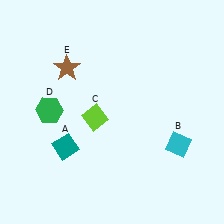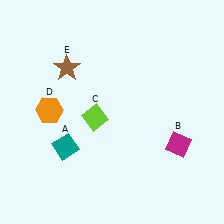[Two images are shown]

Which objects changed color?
B changed from cyan to magenta. D changed from green to orange.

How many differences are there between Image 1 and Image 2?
There are 2 differences between the two images.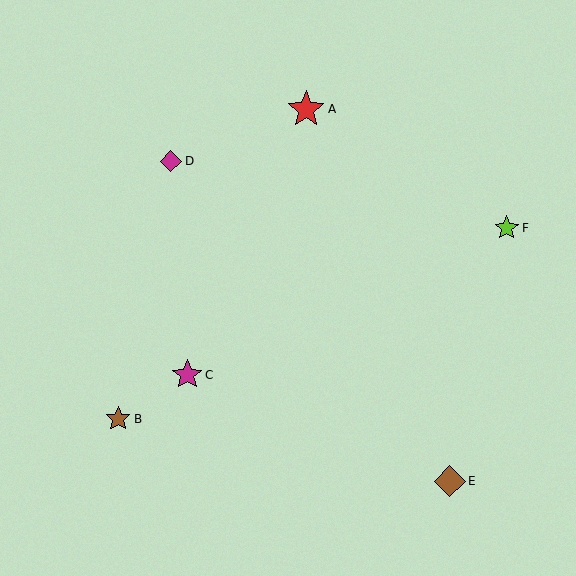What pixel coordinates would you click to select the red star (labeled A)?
Click at (306, 109) to select the red star A.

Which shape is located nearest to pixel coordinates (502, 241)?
The lime star (labeled F) at (507, 228) is nearest to that location.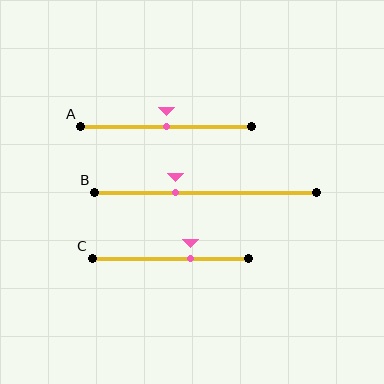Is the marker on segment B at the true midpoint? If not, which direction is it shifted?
No, the marker on segment B is shifted to the left by about 13% of the segment length.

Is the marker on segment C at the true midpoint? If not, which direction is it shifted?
No, the marker on segment C is shifted to the right by about 13% of the segment length.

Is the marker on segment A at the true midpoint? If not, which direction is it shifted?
Yes, the marker on segment A is at the true midpoint.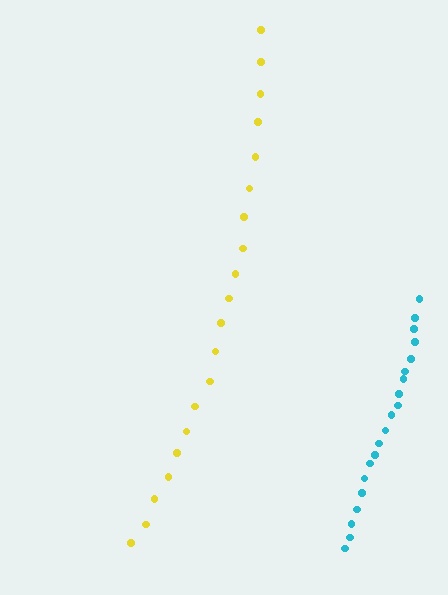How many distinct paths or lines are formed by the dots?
There are 2 distinct paths.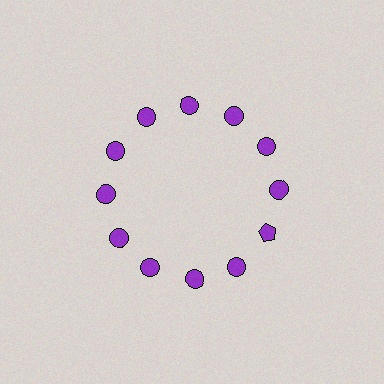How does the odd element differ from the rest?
It has a different shape: pentagon instead of circle.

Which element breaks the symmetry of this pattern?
The purple pentagon at roughly the 4 o'clock position breaks the symmetry. All other shapes are purple circles.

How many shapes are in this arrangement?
There are 12 shapes arranged in a ring pattern.